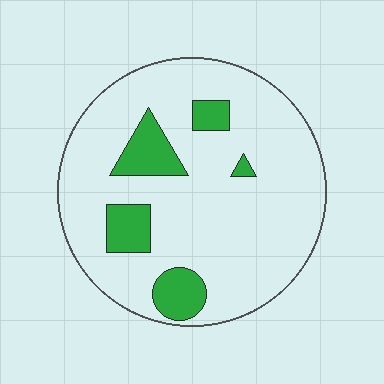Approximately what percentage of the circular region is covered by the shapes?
Approximately 15%.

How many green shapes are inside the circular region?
5.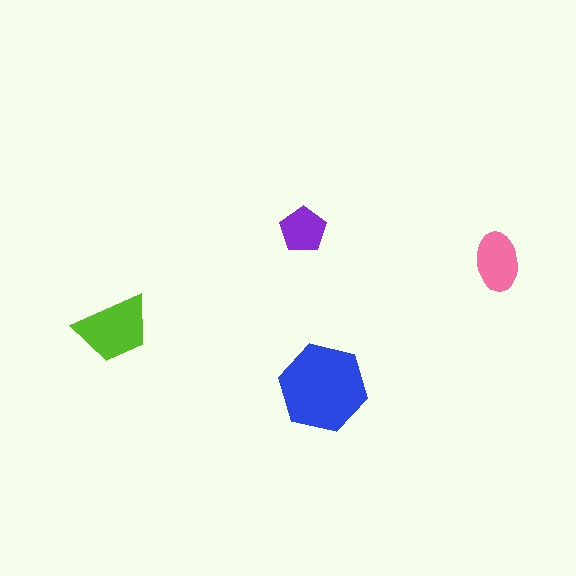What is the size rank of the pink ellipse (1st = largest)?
3rd.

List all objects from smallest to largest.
The purple pentagon, the pink ellipse, the lime trapezoid, the blue hexagon.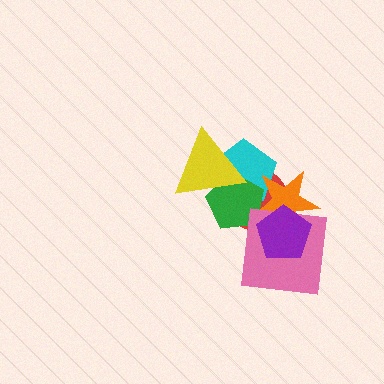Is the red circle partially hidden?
Yes, it is partially covered by another shape.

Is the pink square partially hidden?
Yes, it is partially covered by another shape.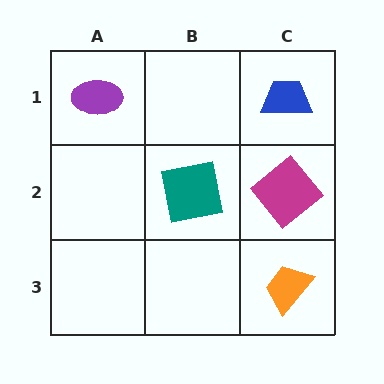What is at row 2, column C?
A magenta diamond.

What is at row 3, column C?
An orange trapezoid.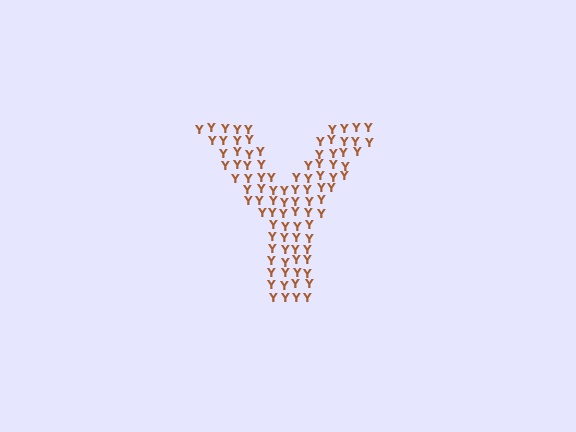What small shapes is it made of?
It is made of small letter Y's.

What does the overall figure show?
The overall figure shows the letter Y.